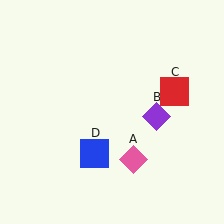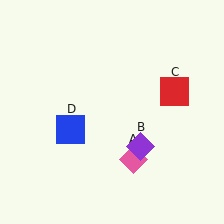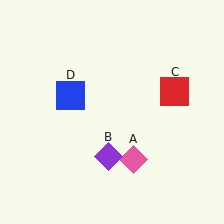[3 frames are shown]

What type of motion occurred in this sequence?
The purple diamond (object B), blue square (object D) rotated clockwise around the center of the scene.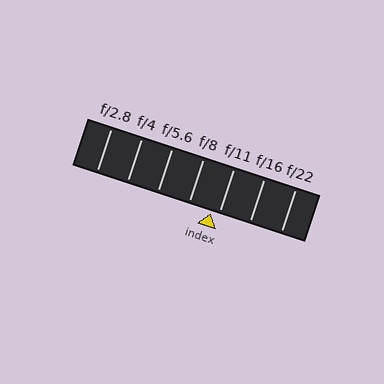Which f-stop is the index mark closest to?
The index mark is closest to f/11.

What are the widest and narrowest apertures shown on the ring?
The widest aperture shown is f/2.8 and the narrowest is f/22.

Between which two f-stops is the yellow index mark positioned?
The index mark is between f/8 and f/11.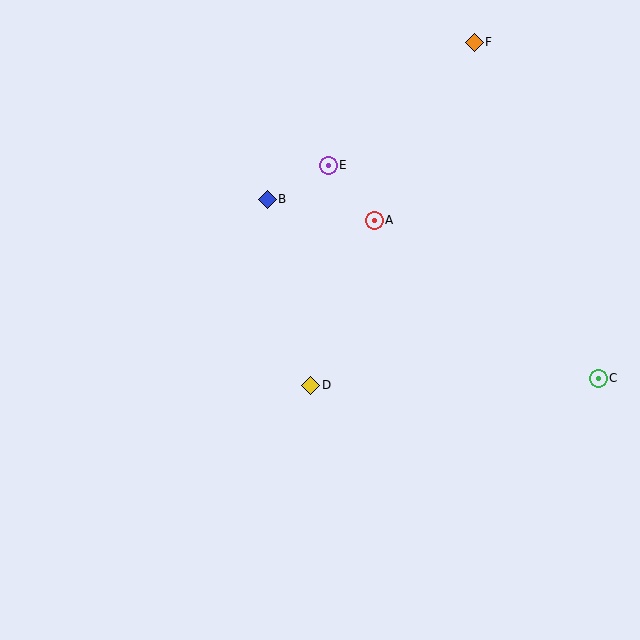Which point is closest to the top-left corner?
Point B is closest to the top-left corner.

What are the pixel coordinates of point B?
Point B is at (267, 199).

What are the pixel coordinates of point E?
Point E is at (328, 165).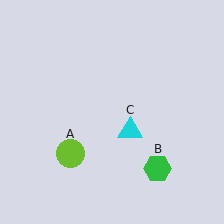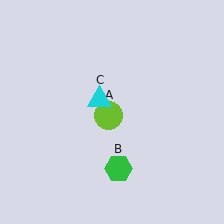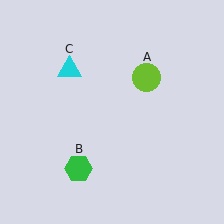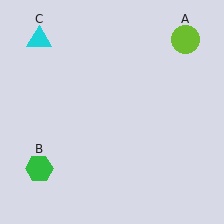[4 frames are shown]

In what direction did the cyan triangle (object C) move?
The cyan triangle (object C) moved up and to the left.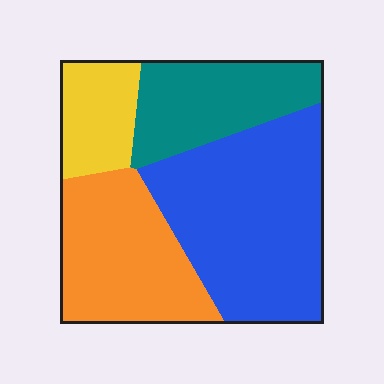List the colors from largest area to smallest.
From largest to smallest: blue, orange, teal, yellow.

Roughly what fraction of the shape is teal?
Teal takes up about one fifth (1/5) of the shape.